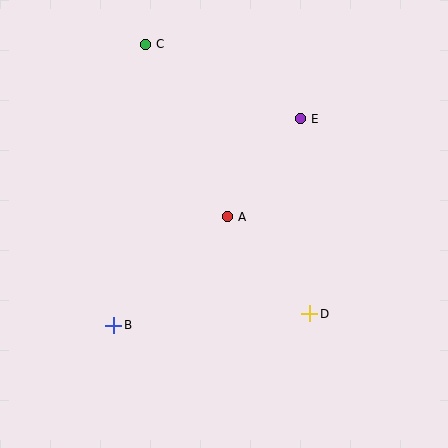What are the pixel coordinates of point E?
Point E is at (301, 119).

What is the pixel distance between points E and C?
The distance between E and C is 172 pixels.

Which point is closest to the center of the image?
Point A at (228, 217) is closest to the center.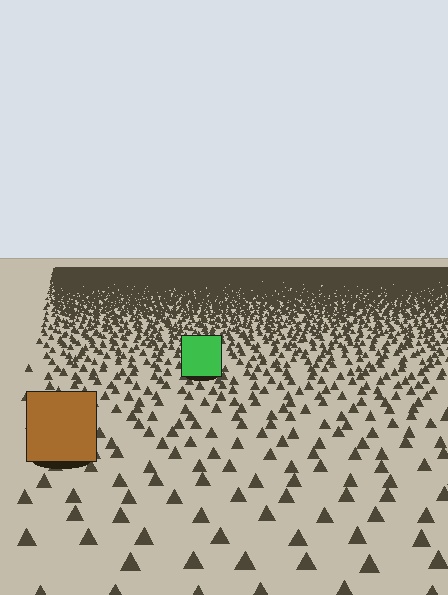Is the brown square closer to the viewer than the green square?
Yes. The brown square is closer — you can tell from the texture gradient: the ground texture is coarser near it.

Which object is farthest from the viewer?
The green square is farthest from the viewer. It appears smaller and the ground texture around it is denser.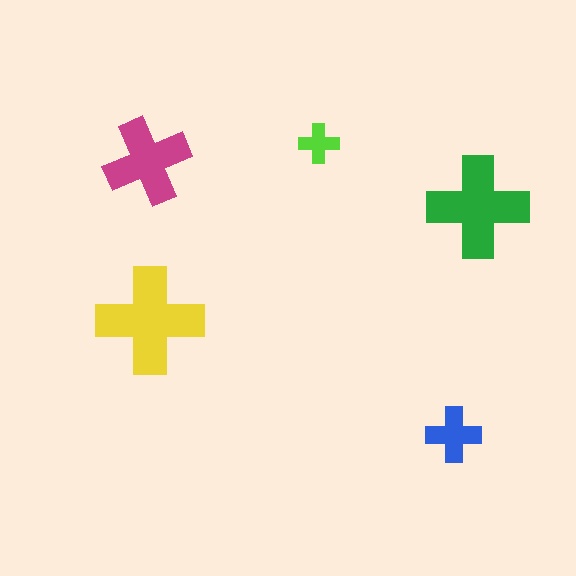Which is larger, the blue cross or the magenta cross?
The magenta one.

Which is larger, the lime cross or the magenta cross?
The magenta one.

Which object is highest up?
The lime cross is topmost.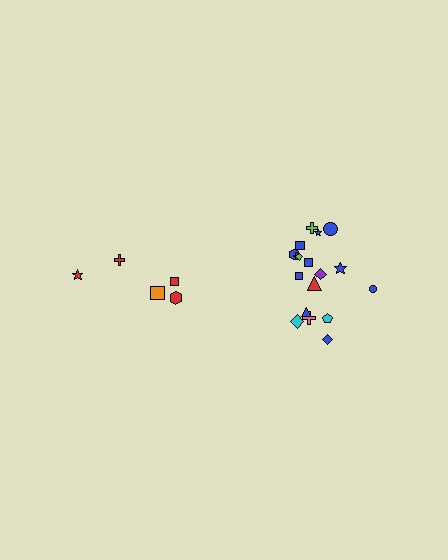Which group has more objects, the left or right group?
The right group.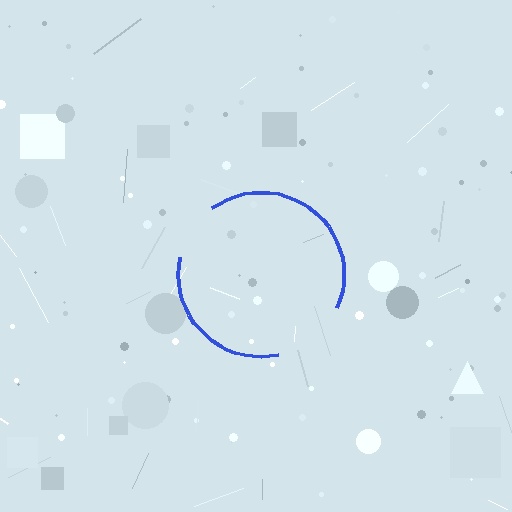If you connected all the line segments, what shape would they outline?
They would outline a circle.